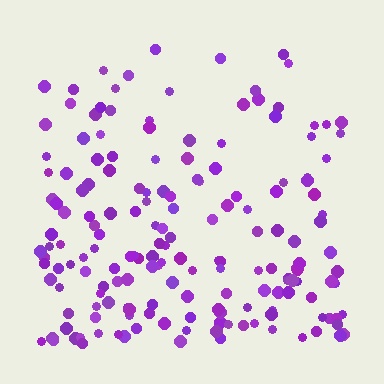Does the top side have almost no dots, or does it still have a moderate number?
Still a moderate number, just noticeably fewer than the bottom.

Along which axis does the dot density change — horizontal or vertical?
Vertical.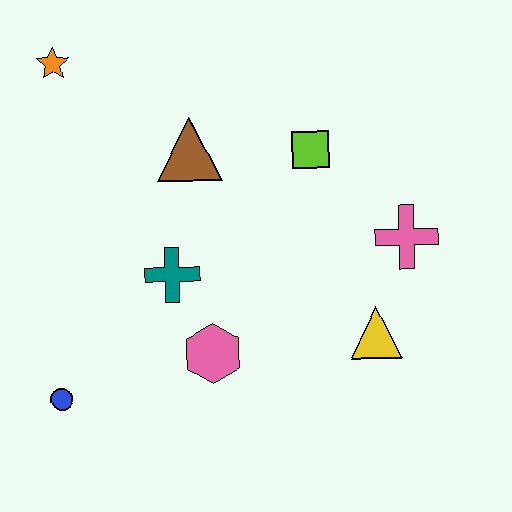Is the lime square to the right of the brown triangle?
Yes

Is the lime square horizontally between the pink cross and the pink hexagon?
Yes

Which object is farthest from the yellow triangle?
The orange star is farthest from the yellow triangle.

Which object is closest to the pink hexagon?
The teal cross is closest to the pink hexagon.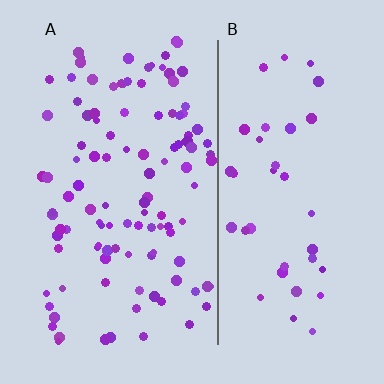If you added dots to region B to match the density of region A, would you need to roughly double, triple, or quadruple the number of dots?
Approximately triple.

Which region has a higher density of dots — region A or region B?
A (the left).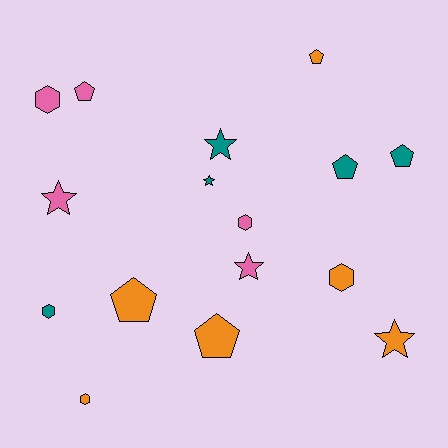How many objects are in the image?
There are 16 objects.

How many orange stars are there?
There is 1 orange star.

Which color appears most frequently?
Orange, with 6 objects.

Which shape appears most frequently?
Pentagon, with 6 objects.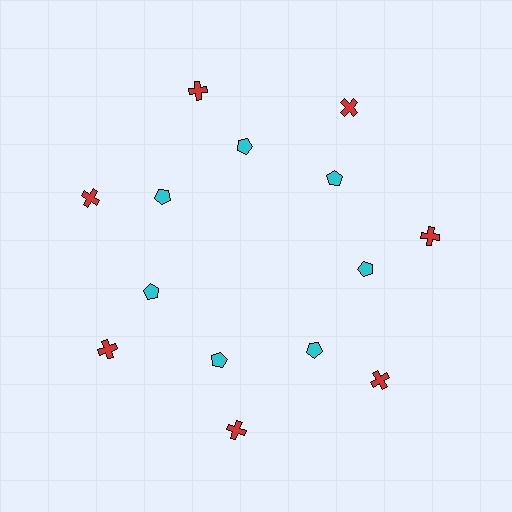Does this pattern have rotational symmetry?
Yes, this pattern has 7-fold rotational symmetry. It looks the same after rotating 51 degrees around the center.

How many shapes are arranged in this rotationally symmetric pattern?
There are 14 shapes, arranged in 7 groups of 2.